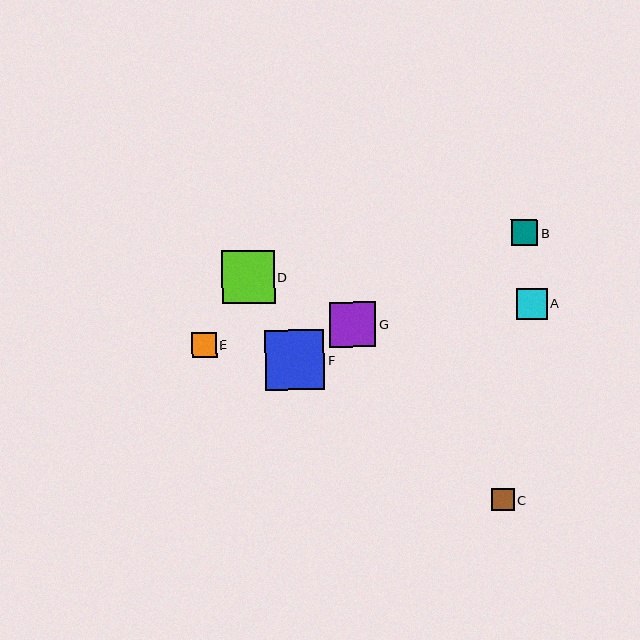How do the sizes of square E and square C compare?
Square E and square C are approximately the same size.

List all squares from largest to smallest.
From largest to smallest: F, D, G, A, B, E, C.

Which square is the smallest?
Square C is the smallest with a size of approximately 22 pixels.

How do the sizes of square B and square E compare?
Square B and square E are approximately the same size.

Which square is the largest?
Square F is the largest with a size of approximately 60 pixels.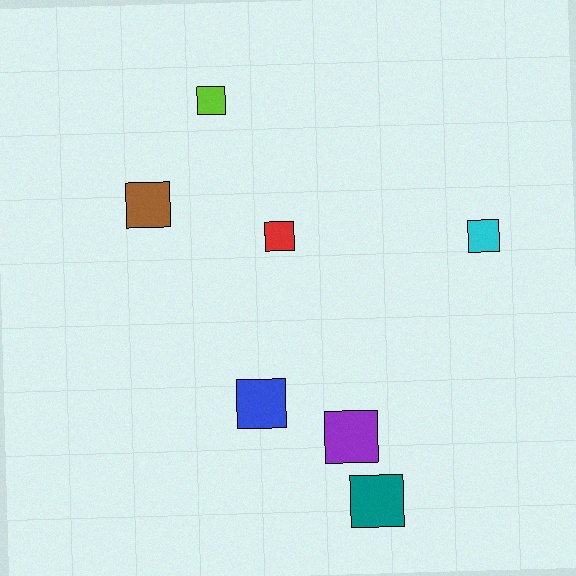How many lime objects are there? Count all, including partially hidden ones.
There is 1 lime object.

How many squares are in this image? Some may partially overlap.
There are 7 squares.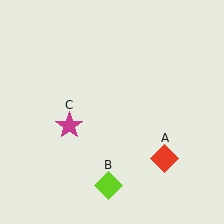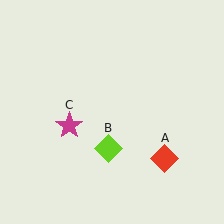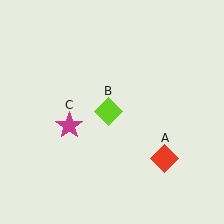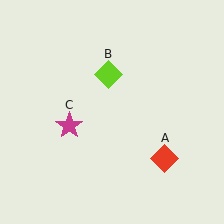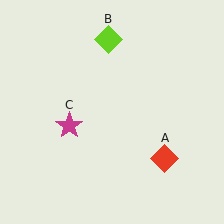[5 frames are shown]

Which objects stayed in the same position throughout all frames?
Red diamond (object A) and magenta star (object C) remained stationary.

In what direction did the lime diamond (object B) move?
The lime diamond (object B) moved up.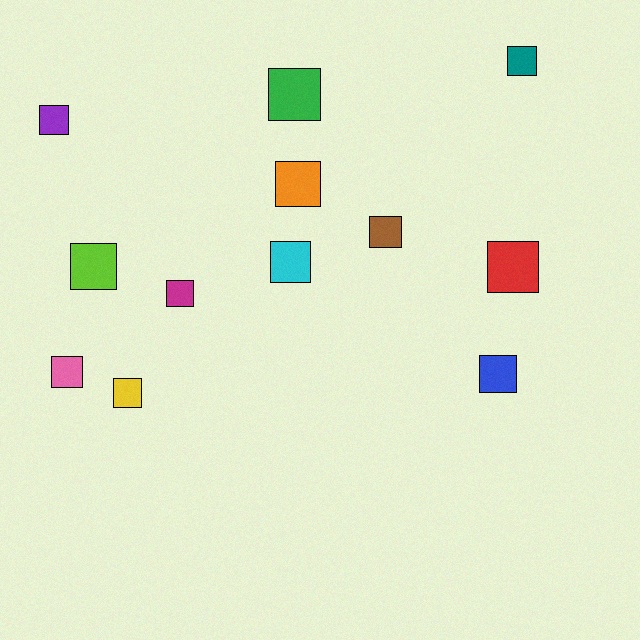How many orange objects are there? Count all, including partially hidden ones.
There is 1 orange object.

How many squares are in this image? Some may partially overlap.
There are 12 squares.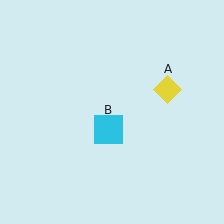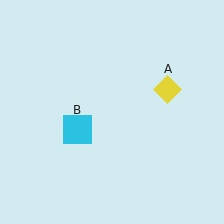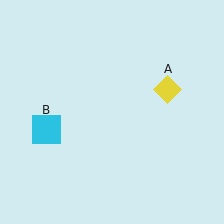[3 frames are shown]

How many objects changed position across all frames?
1 object changed position: cyan square (object B).